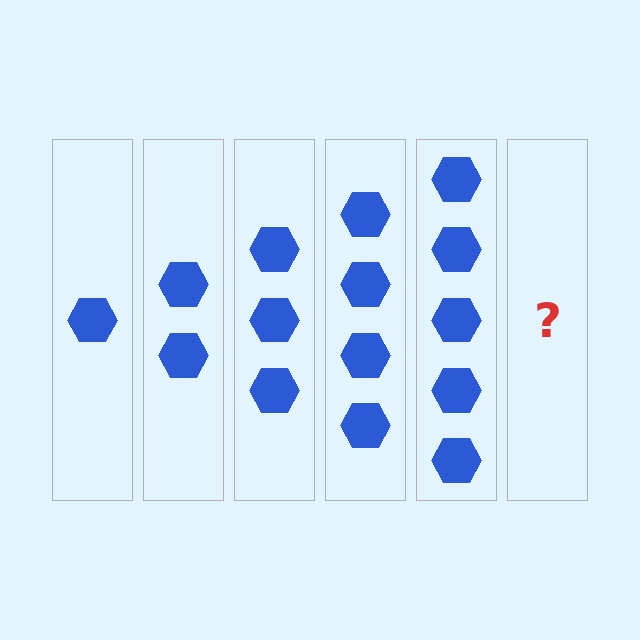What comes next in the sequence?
The next element should be 6 hexagons.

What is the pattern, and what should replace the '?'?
The pattern is that each step adds one more hexagon. The '?' should be 6 hexagons.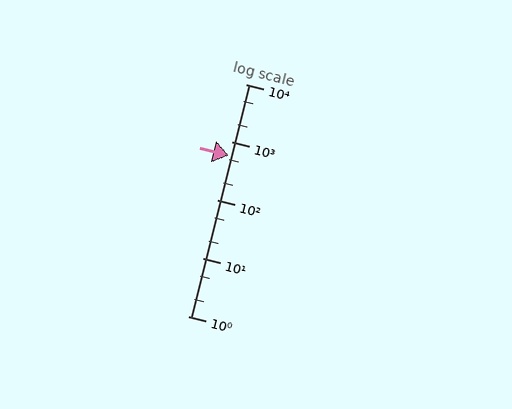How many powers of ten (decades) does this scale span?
The scale spans 4 decades, from 1 to 10000.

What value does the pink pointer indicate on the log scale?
The pointer indicates approximately 600.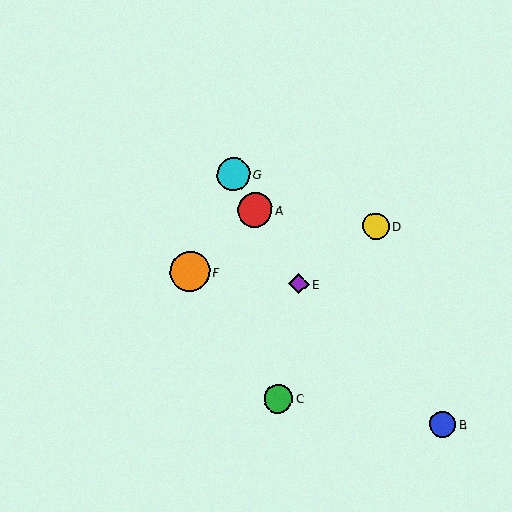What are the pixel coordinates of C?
Object C is at (278, 399).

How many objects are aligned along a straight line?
3 objects (A, E, G) are aligned along a straight line.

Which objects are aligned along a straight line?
Objects A, E, G are aligned along a straight line.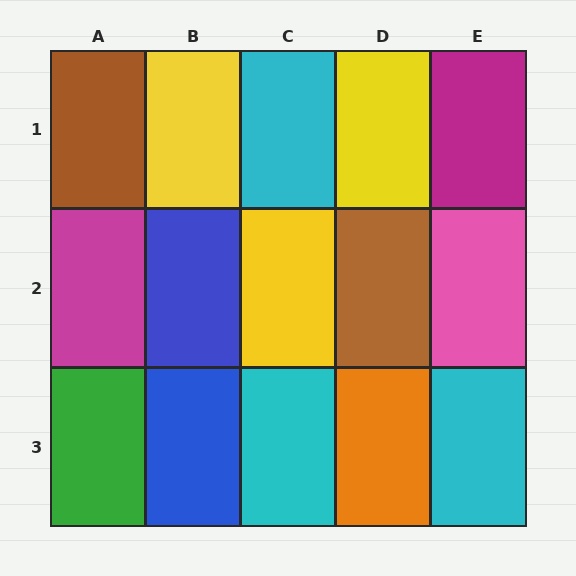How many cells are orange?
1 cell is orange.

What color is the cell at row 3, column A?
Green.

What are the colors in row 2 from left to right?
Magenta, blue, yellow, brown, pink.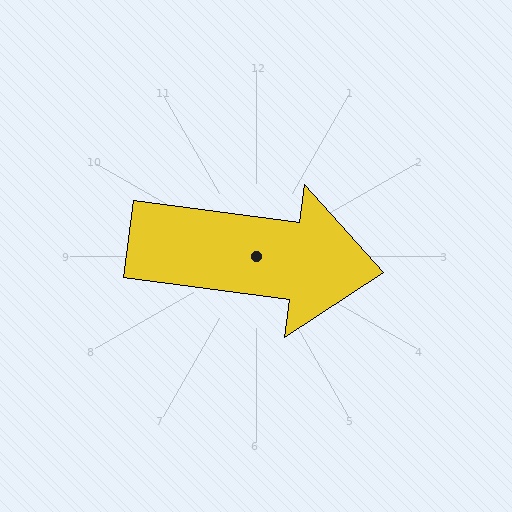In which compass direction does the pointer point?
East.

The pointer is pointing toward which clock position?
Roughly 3 o'clock.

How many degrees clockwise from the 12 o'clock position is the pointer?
Approximately 98 degrees.